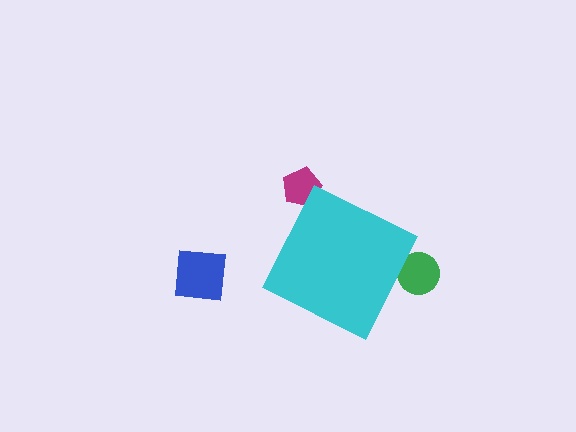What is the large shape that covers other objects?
A cyan diamond.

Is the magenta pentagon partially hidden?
Yes, the magenta pentagon is partially hidden behind the cyan diamond.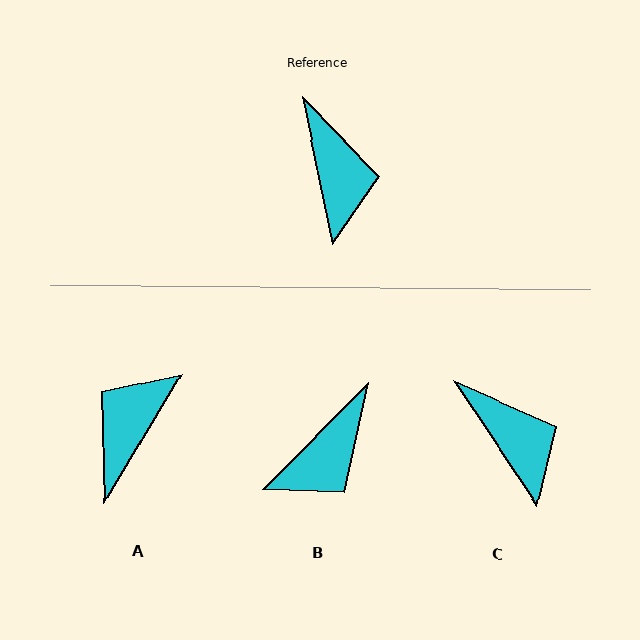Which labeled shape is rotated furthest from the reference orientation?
A, about 137 degrees away.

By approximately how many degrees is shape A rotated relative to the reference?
Approximately 137 degrees counter-clockwise.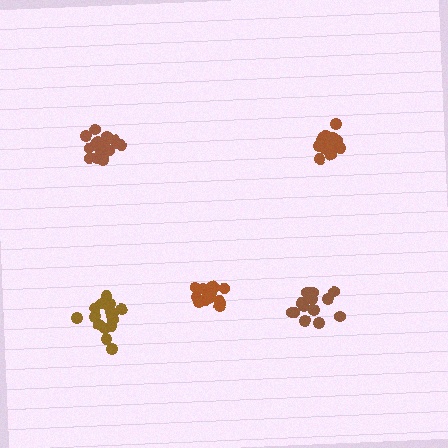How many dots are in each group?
Group 1: 19 dots, Group 2: 17 dots, Group 3: 15 dots, Group 4: 18 dots, Group 5: 19 dots (88 total).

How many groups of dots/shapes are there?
There are 5 groups.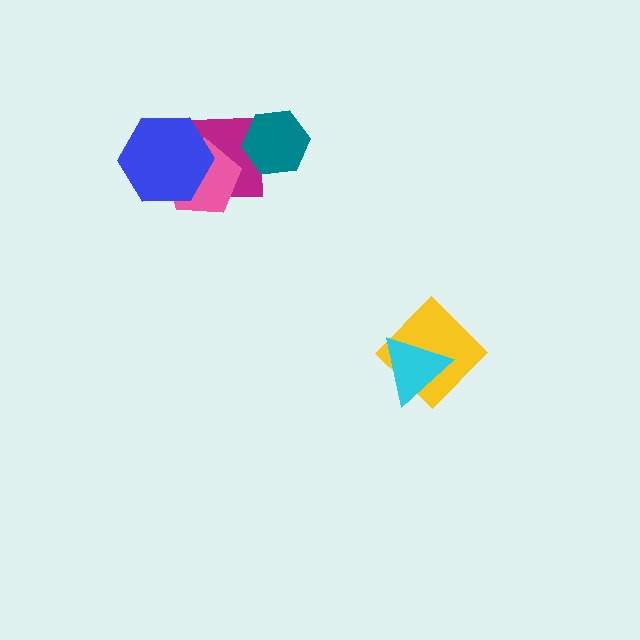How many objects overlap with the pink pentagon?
2 objects overlap with the pink pentagon.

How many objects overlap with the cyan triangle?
1 object overlaps with the cyan triangle.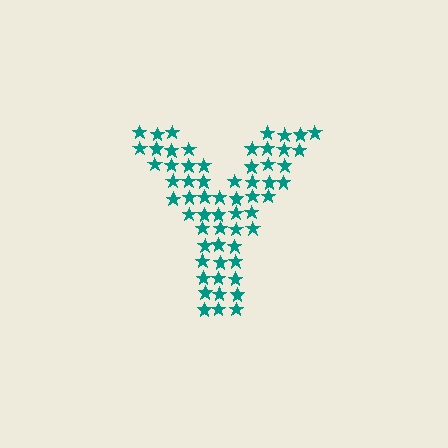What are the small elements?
The small elements are stars.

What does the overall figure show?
The overall figure shows the letter Y.